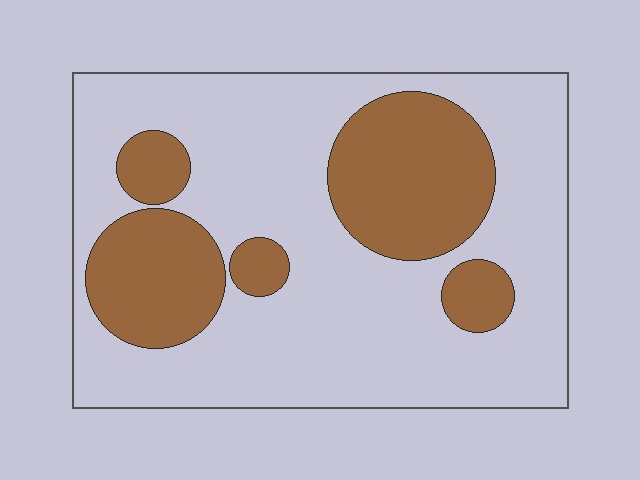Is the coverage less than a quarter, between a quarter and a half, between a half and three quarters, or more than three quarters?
Between a quarter and a half.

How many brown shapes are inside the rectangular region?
5.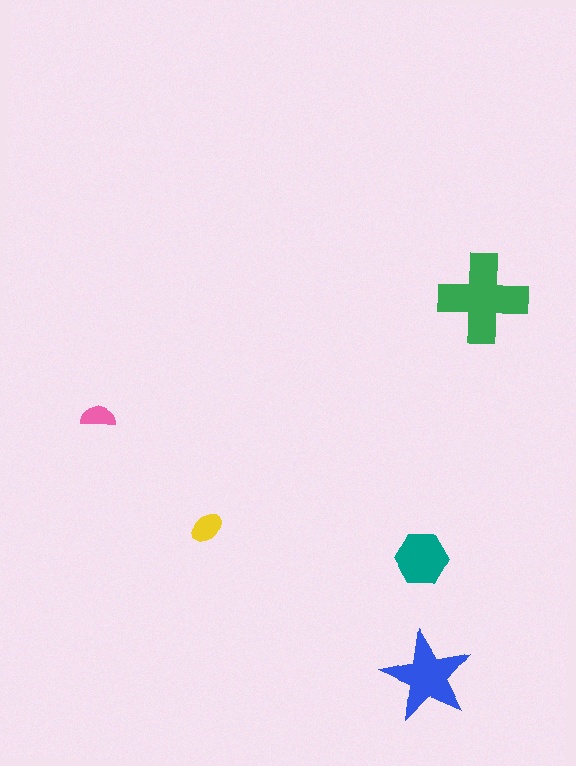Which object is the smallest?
The pink semicircle.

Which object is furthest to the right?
The green cross is rightmost.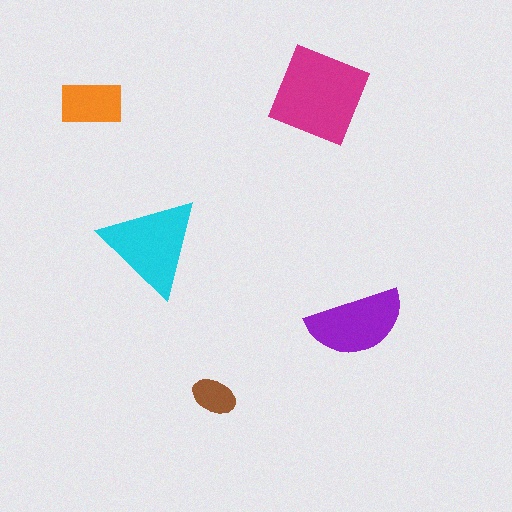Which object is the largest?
The magenta diamond.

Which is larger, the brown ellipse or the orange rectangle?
The orange rectangle.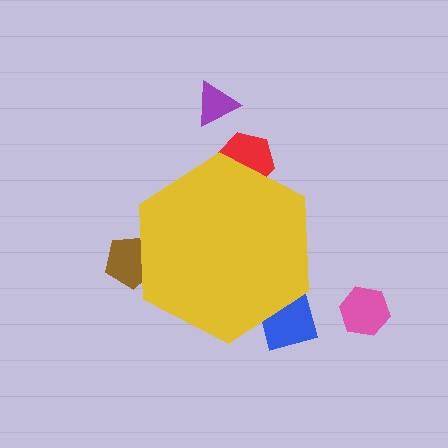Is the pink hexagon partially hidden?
No, the pink hexagon is fully visible.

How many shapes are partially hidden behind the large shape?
3 shapes are partially hidden.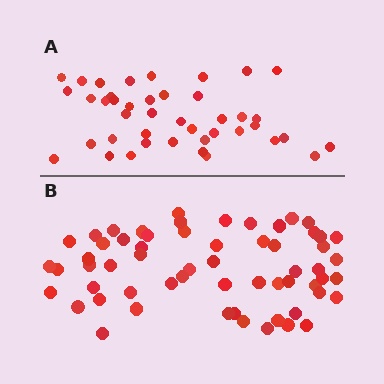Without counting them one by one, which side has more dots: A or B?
Region B (the bottom region) has more dots.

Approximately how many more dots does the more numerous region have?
Region B has approximately 20 more dots than region A.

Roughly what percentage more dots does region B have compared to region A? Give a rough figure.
About 45% more.